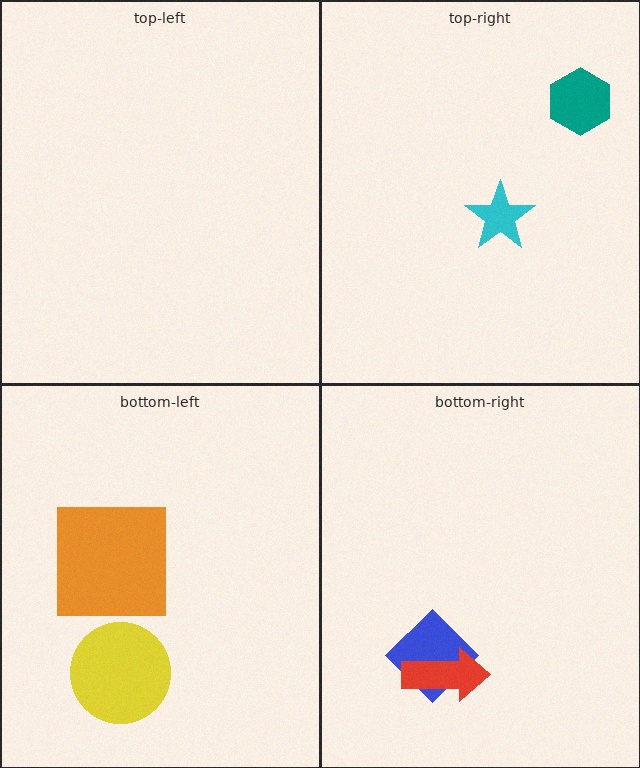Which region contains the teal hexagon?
The top-right region.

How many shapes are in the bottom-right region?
2.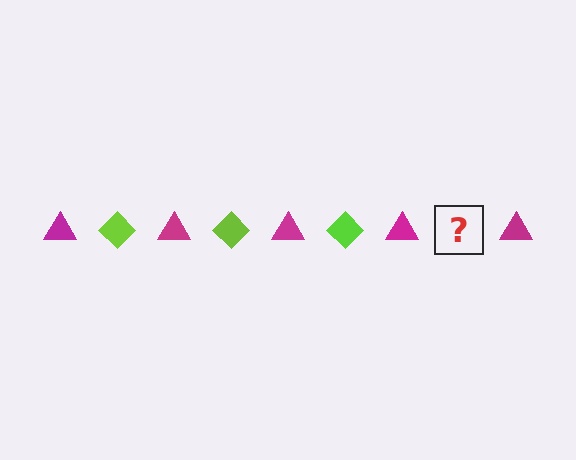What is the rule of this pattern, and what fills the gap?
The rule is that the pattern alternates between magenta triangle and lime diamond. The gap should be filled with a lime diamond.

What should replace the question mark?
The question mark should be replaced with a lime diamond.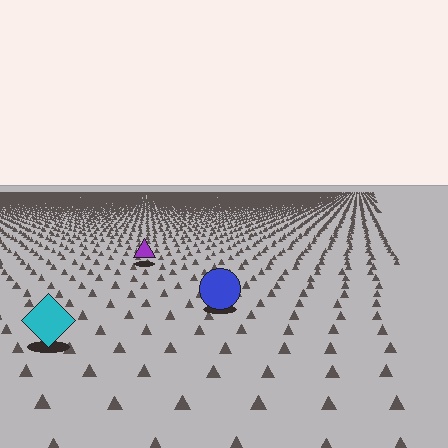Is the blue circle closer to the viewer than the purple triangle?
Yes. The blue circle is closer — you can tell from the texture gradient: the ground texture is coarser near it.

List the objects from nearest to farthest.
From nearest to farthest: the cyan diamond, the blue circle, the purple triangle.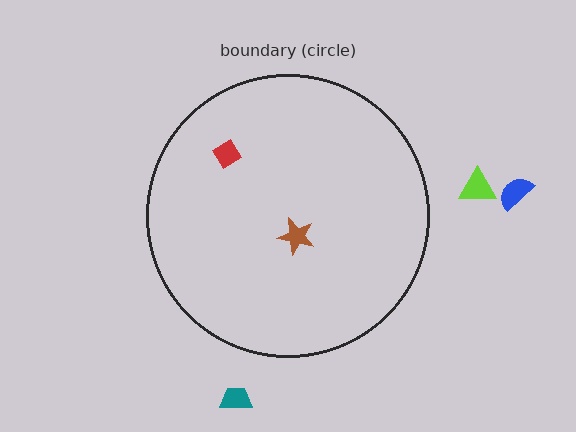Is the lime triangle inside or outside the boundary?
Outside.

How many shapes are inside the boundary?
2 inside, 3 outside.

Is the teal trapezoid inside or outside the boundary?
Outside.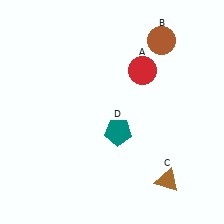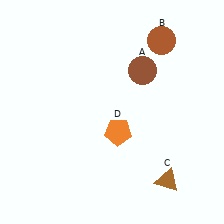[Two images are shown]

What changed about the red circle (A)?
In Image 1, A is red. In Image 2, it changed to brown.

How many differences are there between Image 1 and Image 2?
There are 2 differences between the two images.